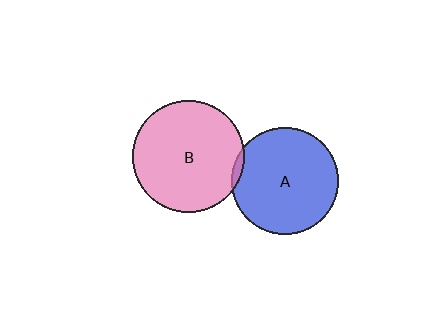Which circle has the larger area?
Circle B (pink).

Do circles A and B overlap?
Yes.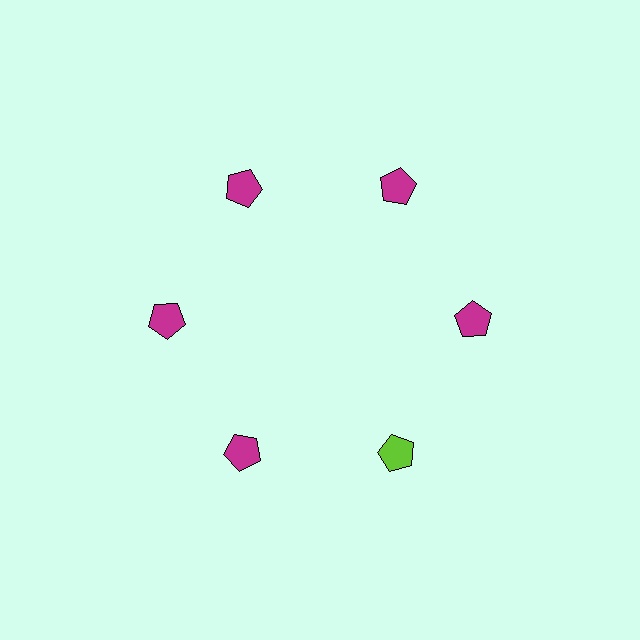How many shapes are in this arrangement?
There are 6 shapes arranged in a ring pattern.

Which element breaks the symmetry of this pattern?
The lime pentagon at roughly the 5 o'clock position breaks the symmetry. All other shapes are magenta pentagons.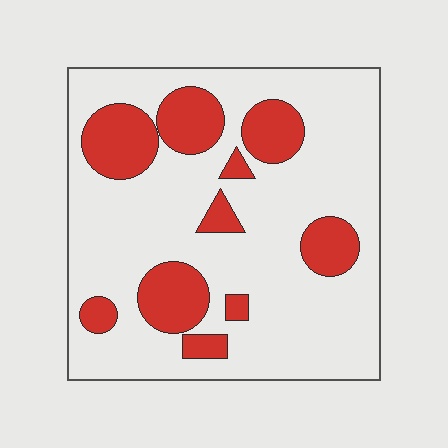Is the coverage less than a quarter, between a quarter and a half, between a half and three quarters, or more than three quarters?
Less than a quarter.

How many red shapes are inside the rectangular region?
10.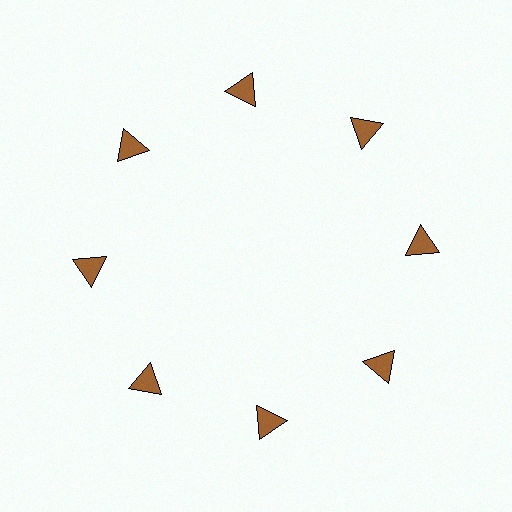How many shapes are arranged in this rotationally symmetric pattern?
There are 8 shapes, arranged in 8 groups of 1.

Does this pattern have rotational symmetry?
Yes, this pattern has 8-fold rotational symmetry. It looks the same after rotating 45 degrees around the center.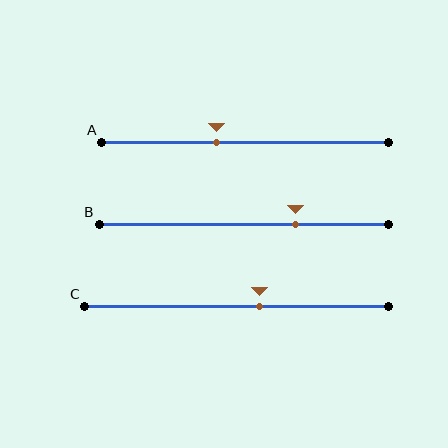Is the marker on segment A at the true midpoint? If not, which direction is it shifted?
No, the marker on segment A is shifted to the left by about 10% of the segment length.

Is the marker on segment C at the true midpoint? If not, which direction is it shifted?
No, the marker on segment C is shifted to the right by about 8% of the segment length.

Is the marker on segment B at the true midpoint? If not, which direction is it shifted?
No, the marker on segment B is shifted to the right by about 18% of the segment length.